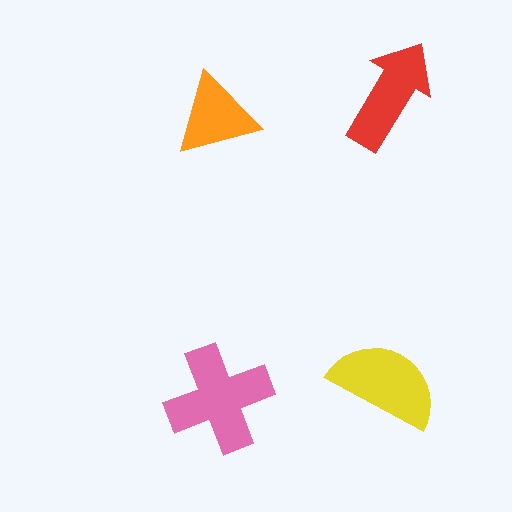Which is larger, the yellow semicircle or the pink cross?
The pink cross.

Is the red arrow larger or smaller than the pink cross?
Smaller.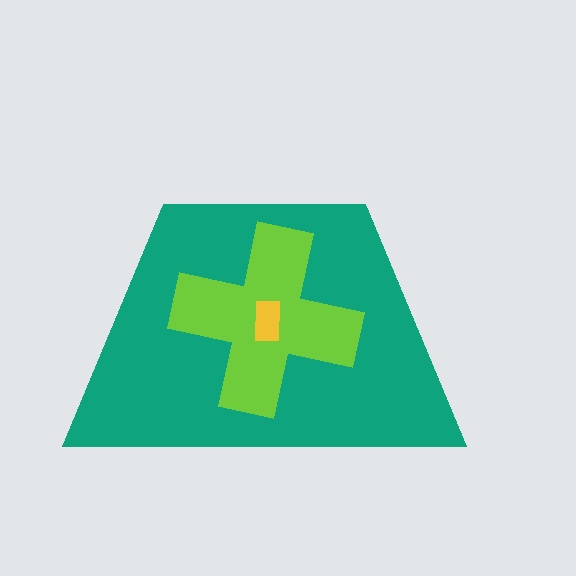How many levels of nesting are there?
3.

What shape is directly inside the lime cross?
The yellow rectangle.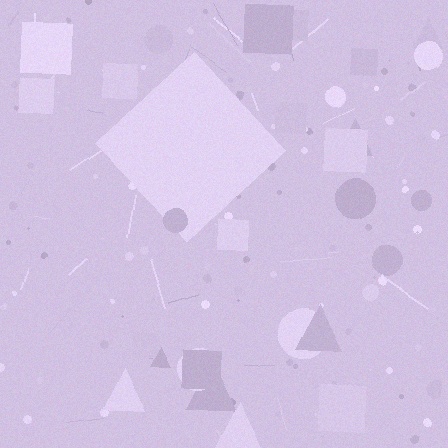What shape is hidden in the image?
A diamond is hidden in the image.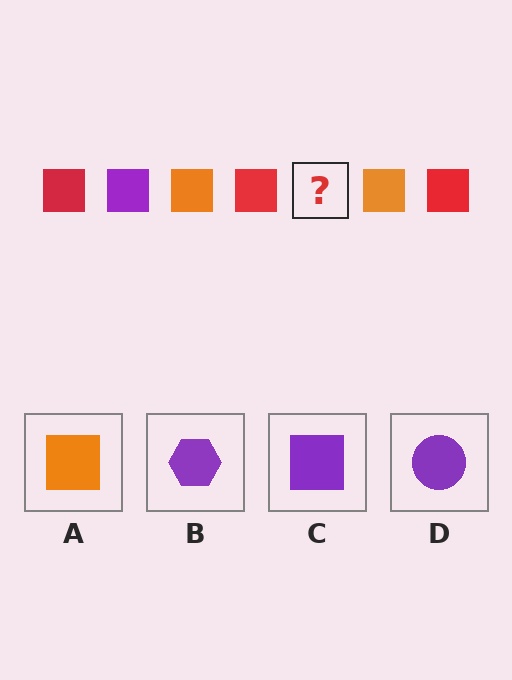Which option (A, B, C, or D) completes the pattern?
C.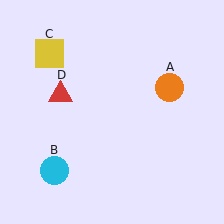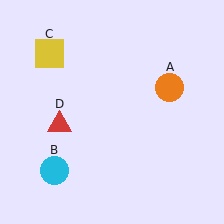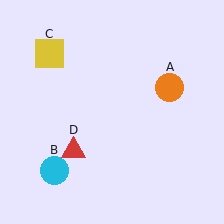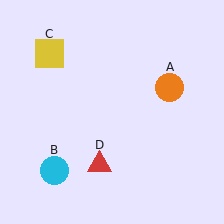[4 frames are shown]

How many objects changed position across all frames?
1 object changed position: red triangle (object D).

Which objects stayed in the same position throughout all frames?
Orange circle (object A) and cyan circle (object B) and yellow square (object C) remained stationary.